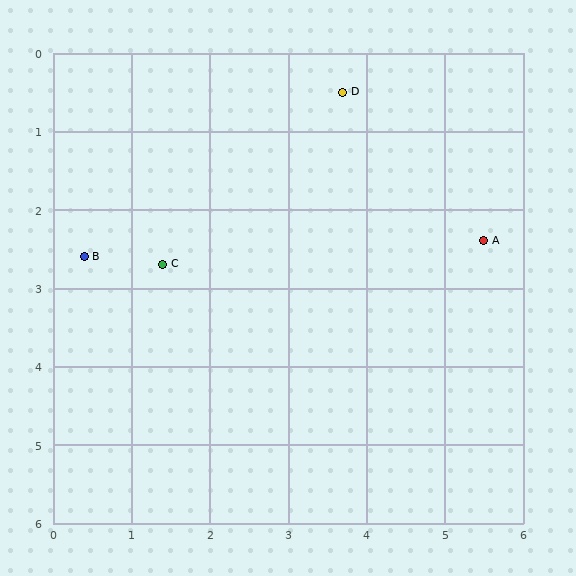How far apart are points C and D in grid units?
Points C and D are about 3.2 grid units apart.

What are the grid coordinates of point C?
Point C is at approximately (1.4, 2.7).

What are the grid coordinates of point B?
Point B is at approximately (0.4, 2.6).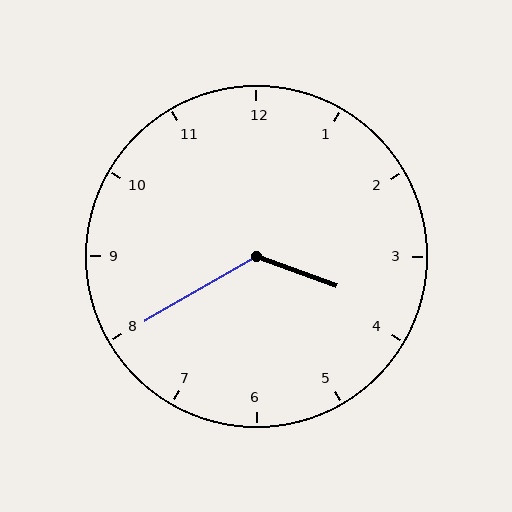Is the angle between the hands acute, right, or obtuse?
It is obtuse.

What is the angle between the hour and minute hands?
Approximately 130 degrees.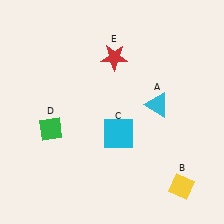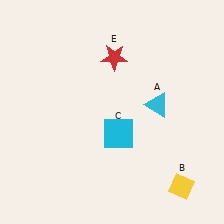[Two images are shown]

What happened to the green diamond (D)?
The green diamond (D) was removed in Image 2. It was in the bottom-left area of Image 1.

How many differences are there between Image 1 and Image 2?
There is 1 difference between the two images.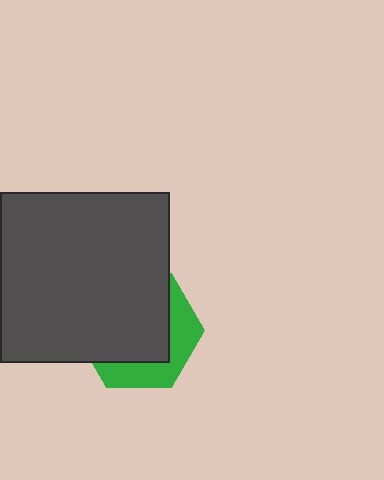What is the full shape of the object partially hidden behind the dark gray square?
The partially hidden object is a green hexagon.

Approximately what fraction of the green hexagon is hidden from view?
Roughly 66% of the green hexagon is hidden behind the dark gray square.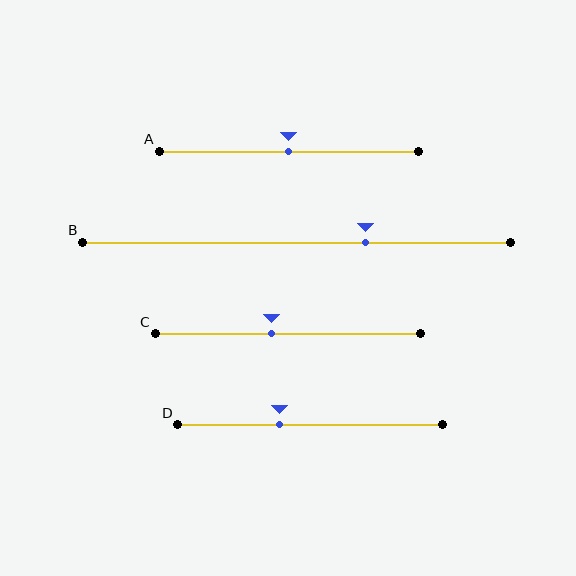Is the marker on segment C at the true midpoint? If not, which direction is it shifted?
No, the marker on segment C is shifted to the left by about 6% of the segment length.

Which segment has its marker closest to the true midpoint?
Segment A has its marker closest to the true midpoint.